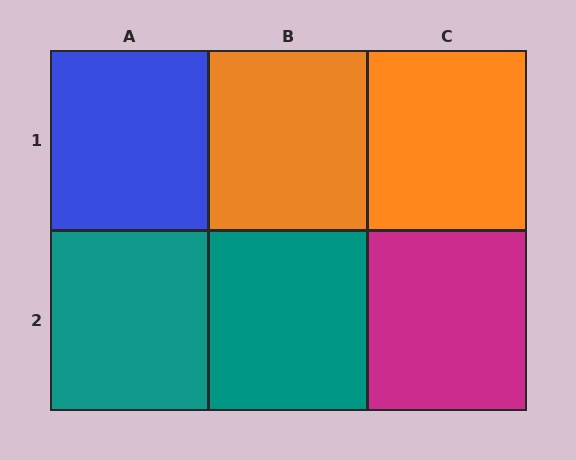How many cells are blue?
1 cell is blue.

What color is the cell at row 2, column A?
Teal.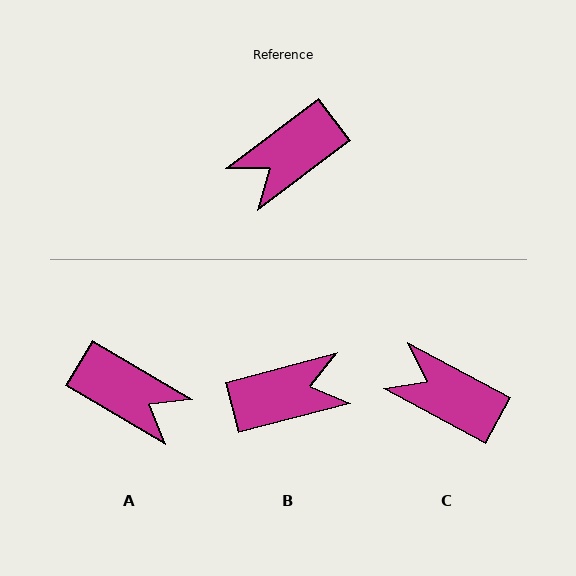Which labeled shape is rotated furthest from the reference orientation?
B, about 158 degrees away.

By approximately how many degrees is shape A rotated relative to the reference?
Approximately 112 degrees counter-clockwise.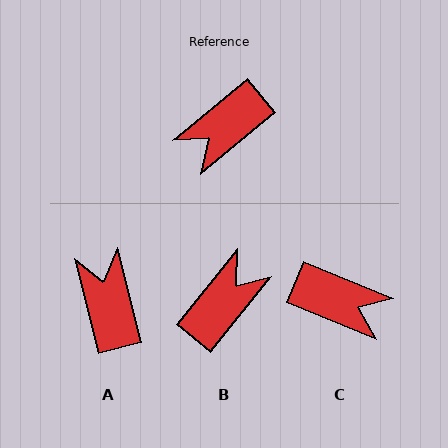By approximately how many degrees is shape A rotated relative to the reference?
Approximately 115 degrees clockwise.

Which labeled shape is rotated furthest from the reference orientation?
B, about 168 degrees away.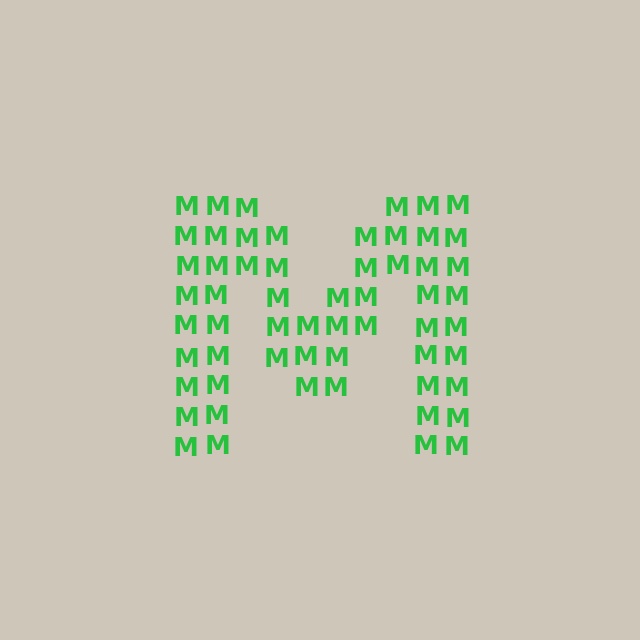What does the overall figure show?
The overall figure shows the letter M.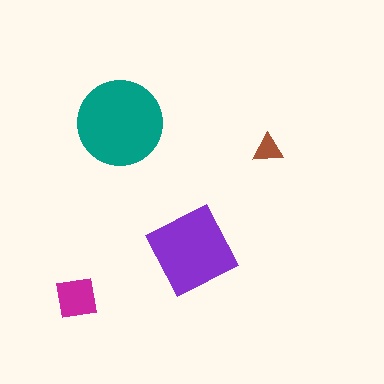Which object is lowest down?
The magenta square is bottommost.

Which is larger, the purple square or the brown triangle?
The purple square.